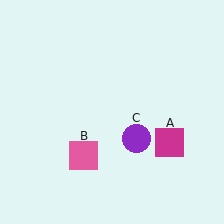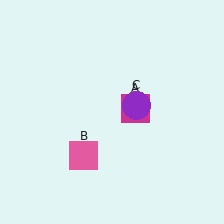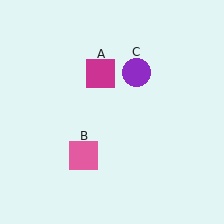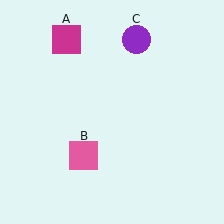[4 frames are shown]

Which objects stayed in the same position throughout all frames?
Pink square (object B) remained stationary.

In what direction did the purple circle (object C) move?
The purple circle (object C) moved up.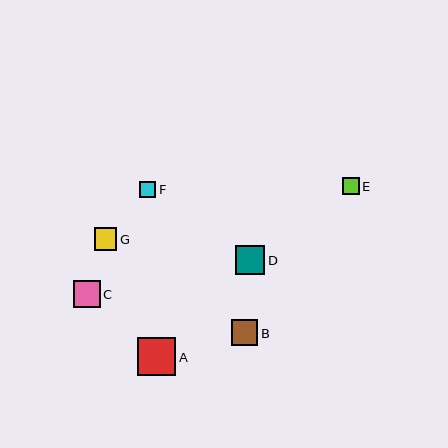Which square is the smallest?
Square F is the smallest with a size of approximately 16 pixels.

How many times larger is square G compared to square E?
Square G is approximately 1.4 times the size of square E.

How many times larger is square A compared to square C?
Square A is approximately 1.4 times the size of square C.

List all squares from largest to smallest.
From largest to smallest: A, D, C, B, G, E, F.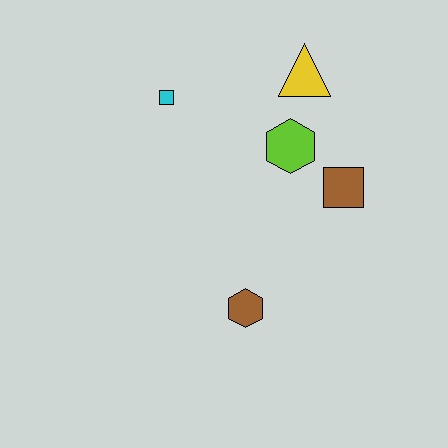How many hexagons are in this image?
There are 2 hexagons.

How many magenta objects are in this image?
There are no magenta objects.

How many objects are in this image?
There are 5 objects.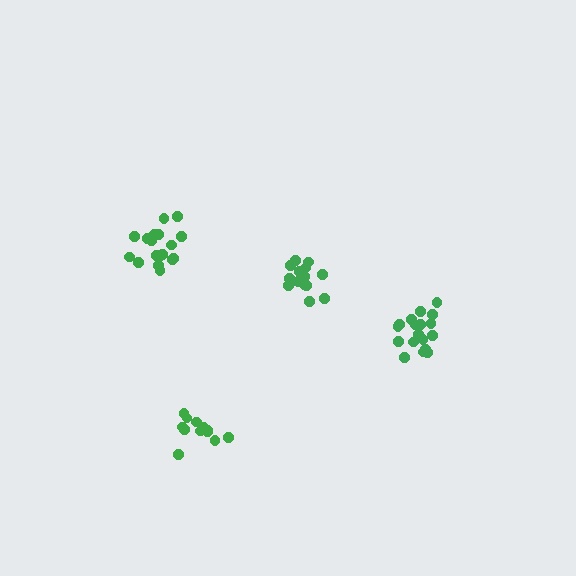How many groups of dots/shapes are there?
There are 4 groups.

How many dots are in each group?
Group 1: 19 dots, Group 2: 15 dots, Group 3: 19 dots, Group 4: 13 dots (66 total).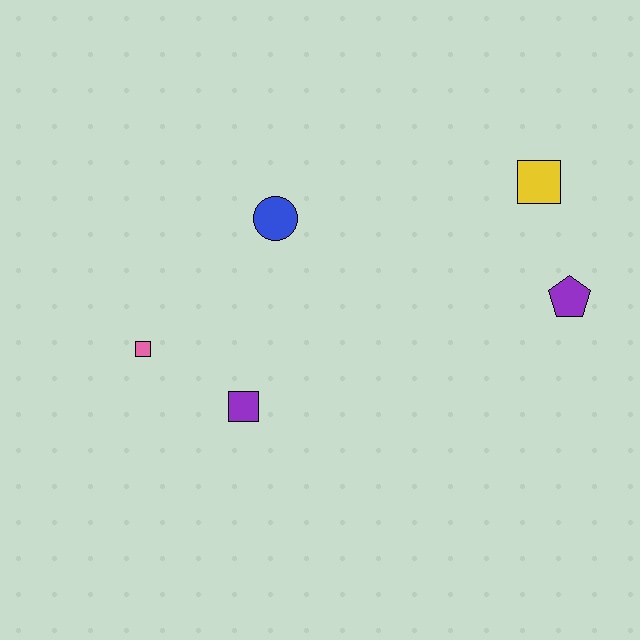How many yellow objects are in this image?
There is 1 yellow object.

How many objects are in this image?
There are 5 objects.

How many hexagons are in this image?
There are no hexagons.